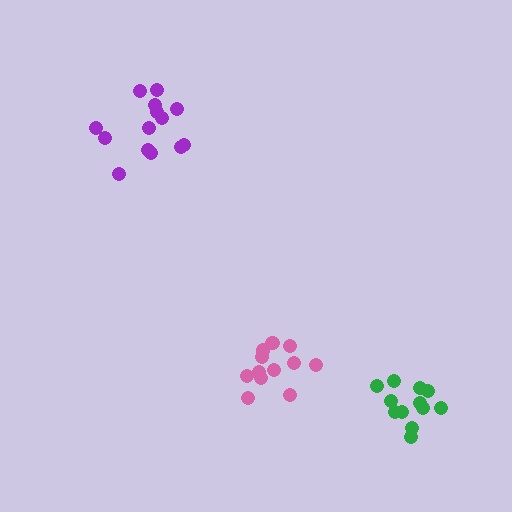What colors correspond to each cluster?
The clusters are colored: purple, green, pink.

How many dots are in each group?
Group 1: 14 dots, Group 2: 12 dots, Group 3: 12 dots (38 total).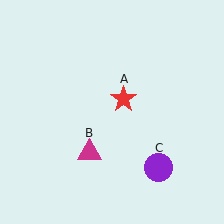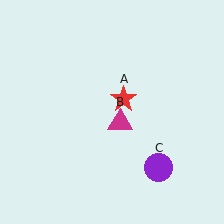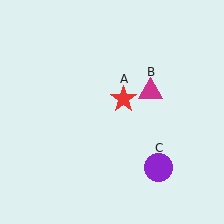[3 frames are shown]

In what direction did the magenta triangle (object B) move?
The magenta triangle (object B) moved up and to the right.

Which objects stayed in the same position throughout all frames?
Red star (object A) and purple circle (object C) remained stationary.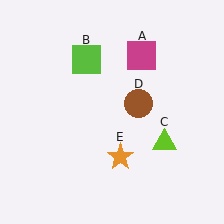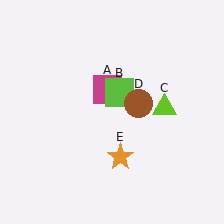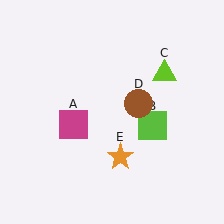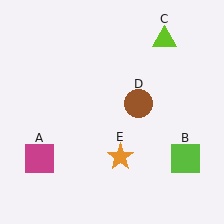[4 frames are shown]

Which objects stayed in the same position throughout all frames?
Brown circle (object D) and orange star (object E) remained stationary.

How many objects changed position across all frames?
3 objects changed position: magenta square (object A), lime square (object B), lime triangle (object C).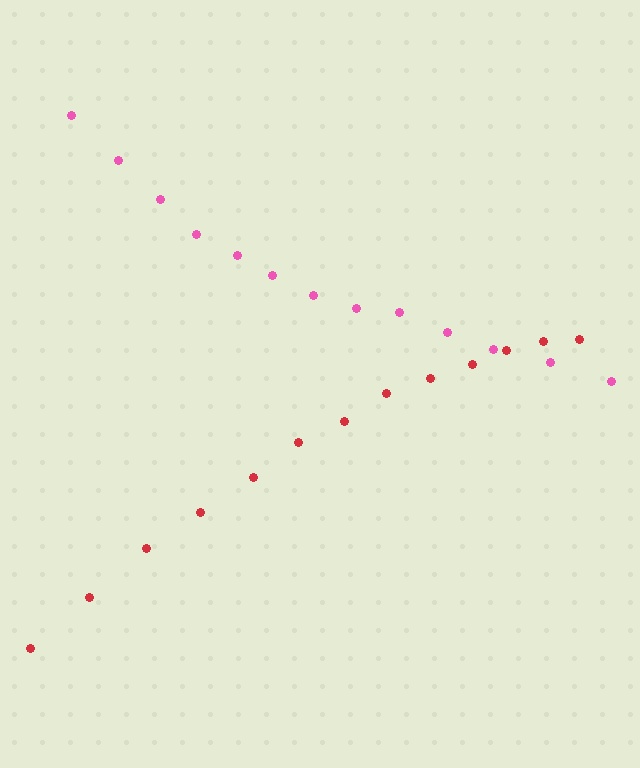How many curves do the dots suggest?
There are 2 distinct paths.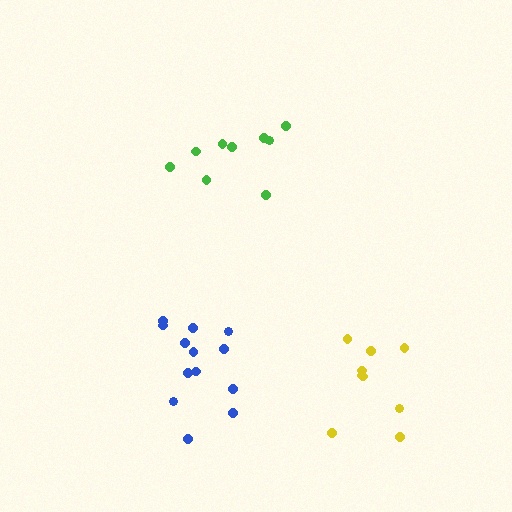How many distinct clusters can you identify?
There are 3 distinct clusters.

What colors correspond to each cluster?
The clusters are colored: green, blue, yellow.